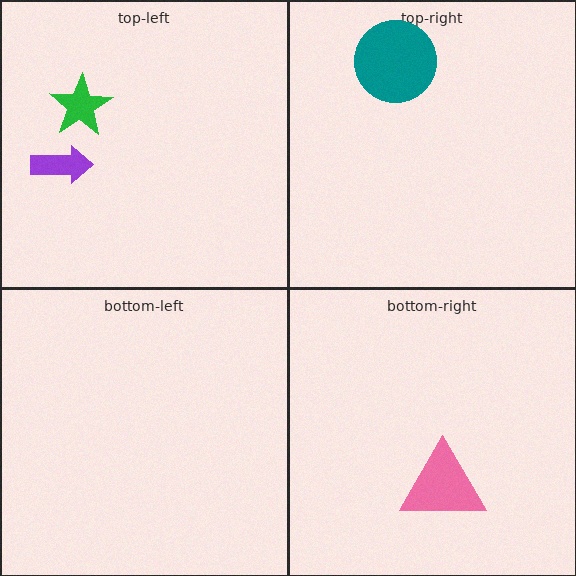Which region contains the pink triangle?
The bottom-right region.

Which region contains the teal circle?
The top-right region.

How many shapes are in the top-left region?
2.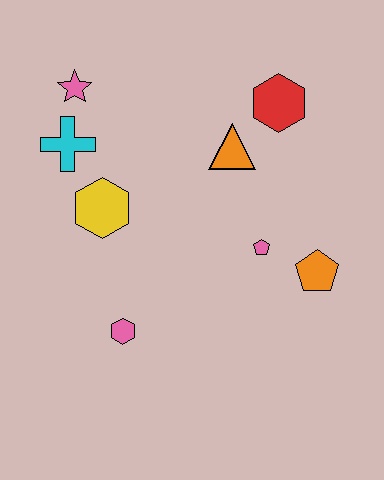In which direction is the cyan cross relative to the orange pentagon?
The cyan cross is to the left of the orange pentagon.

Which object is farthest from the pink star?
The orange pentagon is farthest from the pink star.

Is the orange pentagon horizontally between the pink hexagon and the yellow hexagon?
No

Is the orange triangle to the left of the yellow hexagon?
No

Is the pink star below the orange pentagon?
No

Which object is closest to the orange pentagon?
The pink pentagon is closest to the orange pentagon.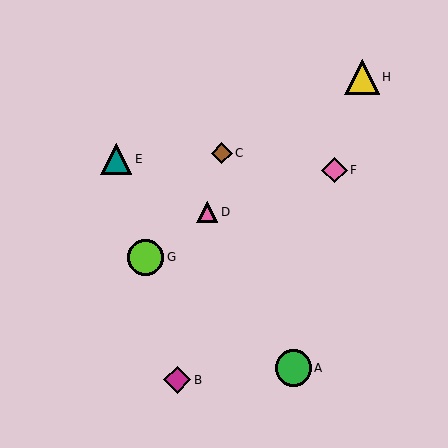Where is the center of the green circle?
The center of the green circle is at (293, 368).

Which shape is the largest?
The lime circle (labeled G) is the largest.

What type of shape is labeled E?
Shape E is a teal triangle.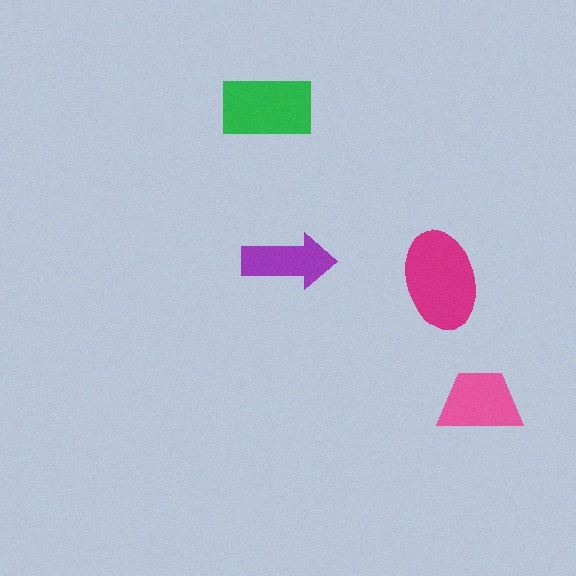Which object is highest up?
The green rectangle is topmost.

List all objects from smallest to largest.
The purple arrow, the pink trapezoid, the green rectangle, the magenta ellipse.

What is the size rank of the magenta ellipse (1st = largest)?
1st.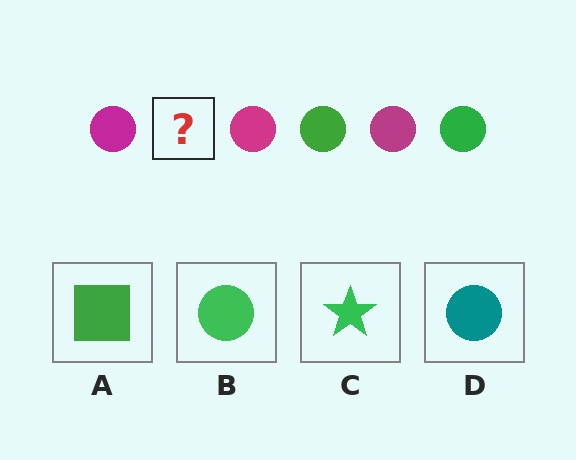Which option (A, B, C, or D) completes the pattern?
B.